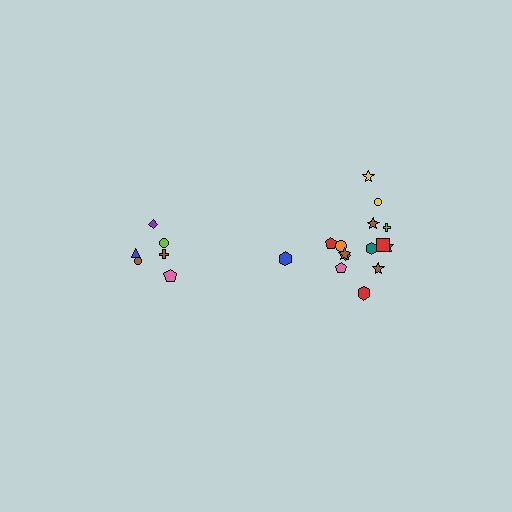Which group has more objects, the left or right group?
The right group.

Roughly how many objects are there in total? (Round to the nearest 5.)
Roughly 20 objects in total.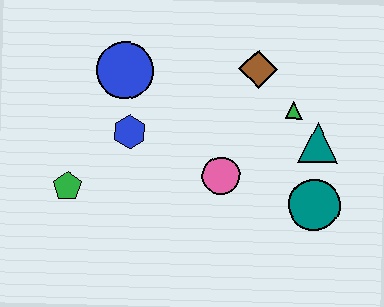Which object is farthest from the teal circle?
The green pentagon is farthest from the teal circle.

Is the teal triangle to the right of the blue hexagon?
Yes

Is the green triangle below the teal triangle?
No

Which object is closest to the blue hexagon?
The blue circle is closest to the blue hexagon.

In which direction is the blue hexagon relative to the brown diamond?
The blue hexagon is to the left of the brown diamond.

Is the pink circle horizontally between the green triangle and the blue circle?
Yes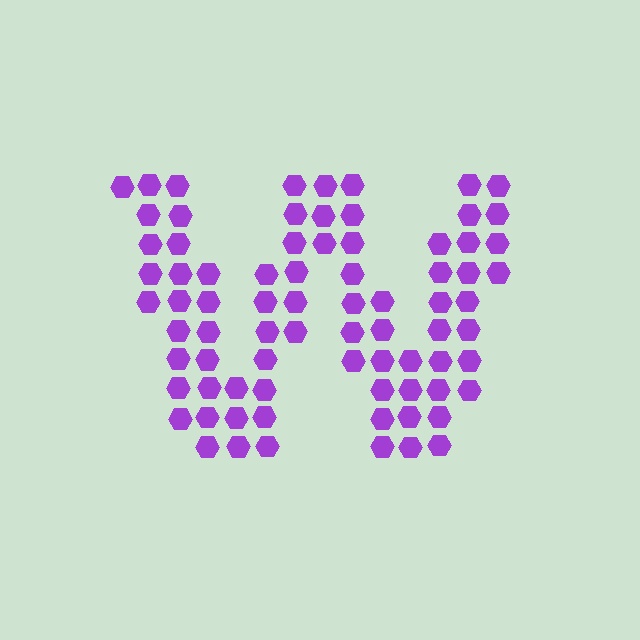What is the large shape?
The large shape is the letter W.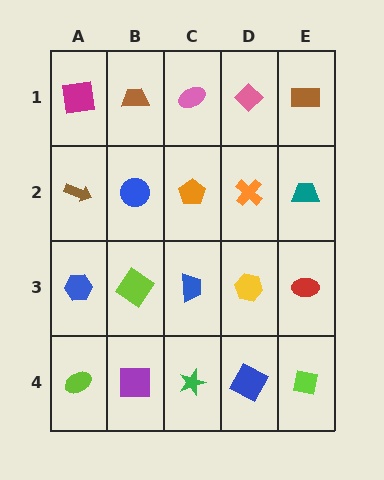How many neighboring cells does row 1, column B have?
3.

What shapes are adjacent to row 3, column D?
An orange cross (row 2, column D), a blue square (row 4, column D), a blue trapezoid (row 3, column C), a red ellipse (row 3, column E).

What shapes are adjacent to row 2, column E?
A brown rectangle (row 1, column E), a red ellipse (row 3, column E), an orange cross (row 2, column D).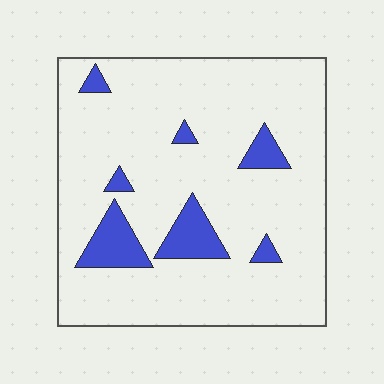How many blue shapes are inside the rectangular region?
7.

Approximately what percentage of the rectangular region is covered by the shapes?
Approximately 10%.